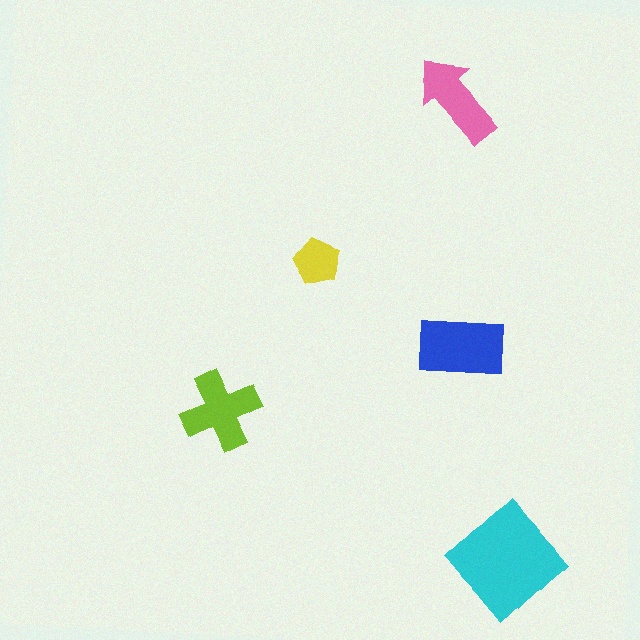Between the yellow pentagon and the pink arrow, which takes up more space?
The pink arrow.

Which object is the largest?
The cyan diamond.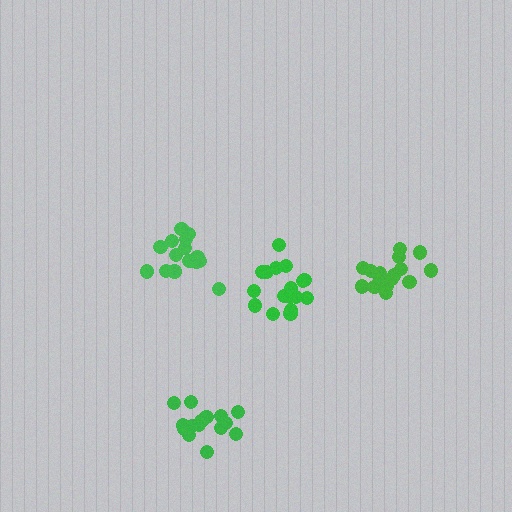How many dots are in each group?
Group 1: 17 dots, Group 2: 15 dots, Group 3: 16 dots, Group 4: 17 dots (65 total).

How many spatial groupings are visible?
There are 4 spatial groupings.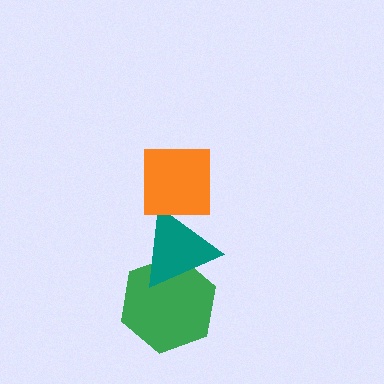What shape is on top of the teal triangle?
The orange square is on top of the teal triangle.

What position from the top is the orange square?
The orange square is 1st from the top.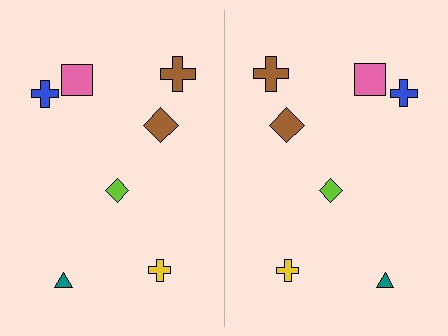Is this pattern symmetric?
Yes, this pattern has bilateral (reflection) symmetry.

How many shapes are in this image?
There are 14 shapes in this image.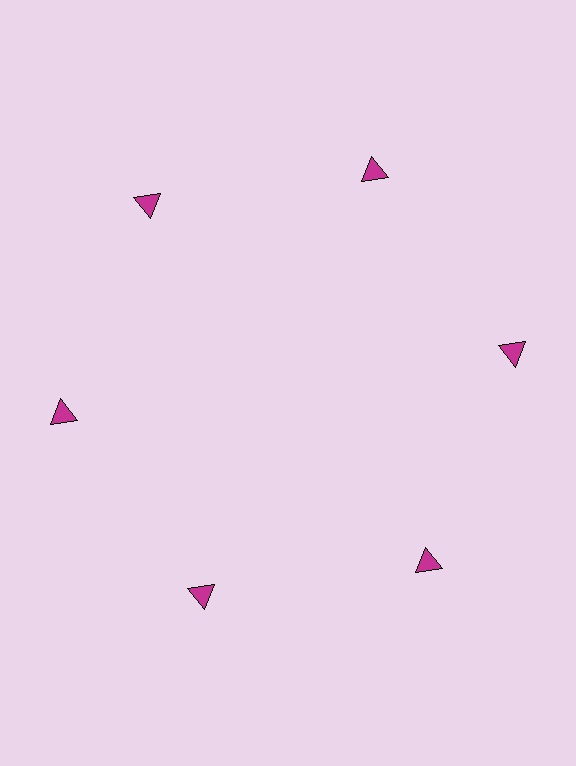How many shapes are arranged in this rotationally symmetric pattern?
There are 6 shapes, arranged in 6 groups of 1.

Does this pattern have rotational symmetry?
Yes, this pattern has 6-fold rotational symmetry. It looks the same after rotating 60 degrees around the center.